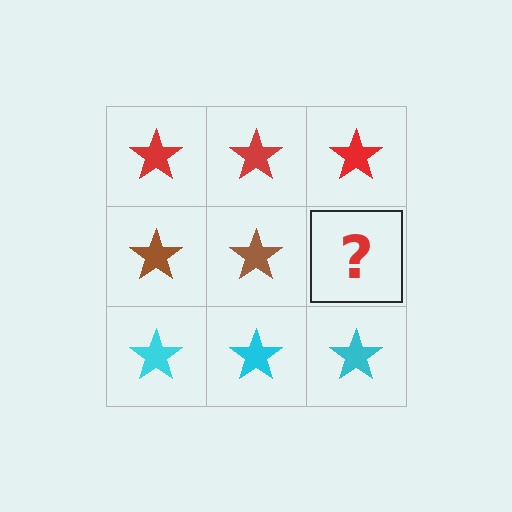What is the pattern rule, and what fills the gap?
The rule is that each row has a consistent color. The gap should be filled with a brown star.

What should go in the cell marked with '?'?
The missing cell should contain a brown star.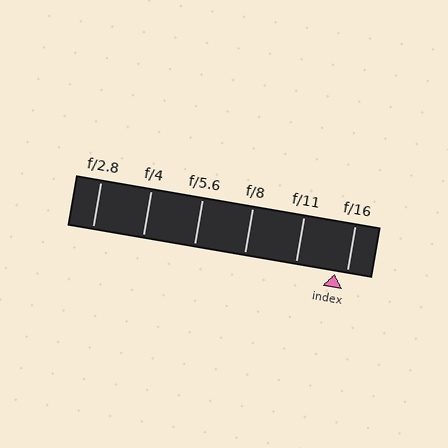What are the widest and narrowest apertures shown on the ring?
The widest aperture shown is f/2.8 and the narrowest is f/16.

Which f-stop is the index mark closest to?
The index mark is closest to f/16.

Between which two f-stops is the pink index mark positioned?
The index mark is between f/11 and f/16.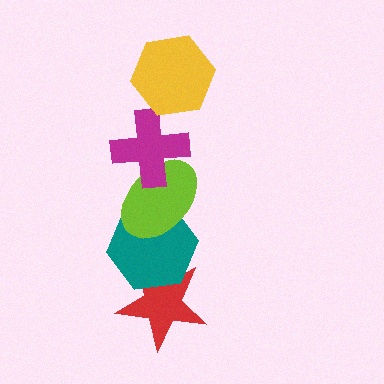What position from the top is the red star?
The red star is 5th from the top.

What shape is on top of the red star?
The teal hexagon is on top of the red star.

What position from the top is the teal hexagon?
The teal hexagon is 4th from the top.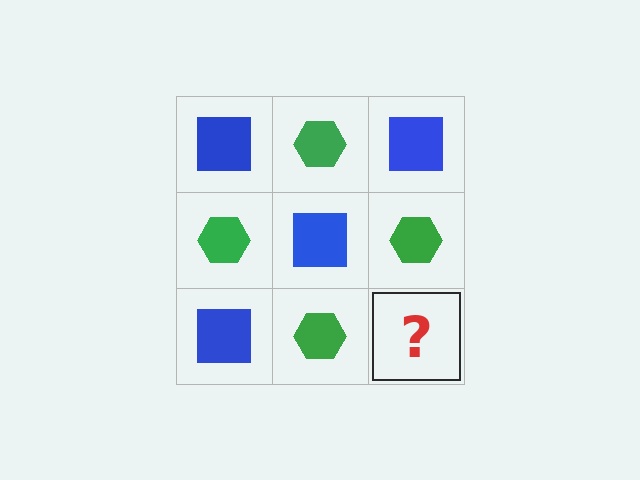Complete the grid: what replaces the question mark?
The question mark should be replaced with a blue square.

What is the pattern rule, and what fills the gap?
The rule is that it alternates blue square and green hexagon in a checkerboard pattern. The gap should be filled with a blue square.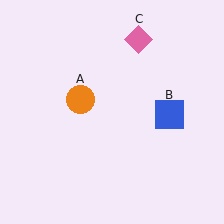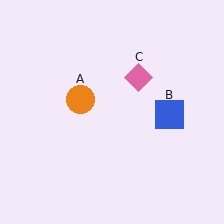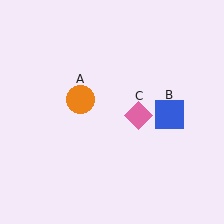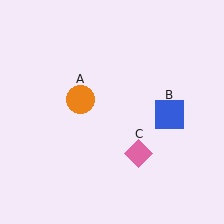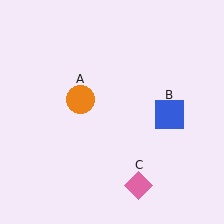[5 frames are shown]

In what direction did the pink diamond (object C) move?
The pink diamond (object C) moved down.